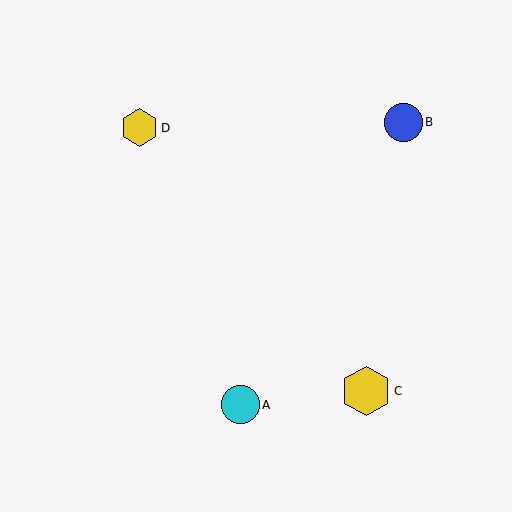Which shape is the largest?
The yellow hexagon (labeled C) is the largest.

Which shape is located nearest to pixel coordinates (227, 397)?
The cyan circle (labeled A) at (240, 405) is nearest to that location.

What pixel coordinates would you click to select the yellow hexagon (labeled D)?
Click at (140, 128) to select the yellow hexagon D.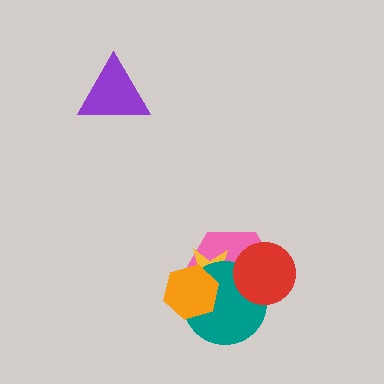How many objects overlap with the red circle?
2 objects overlap with the red circle.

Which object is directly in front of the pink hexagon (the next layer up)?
The yellow star is directly in front of the pink hexagon.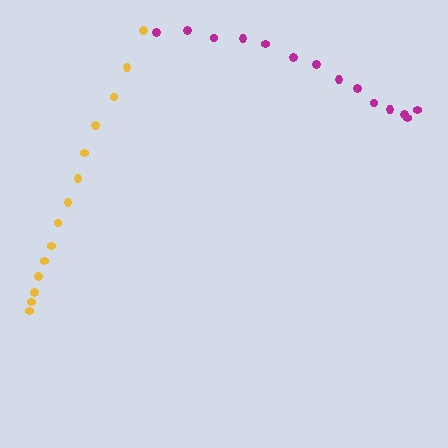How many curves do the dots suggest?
There are 2 distinct paths.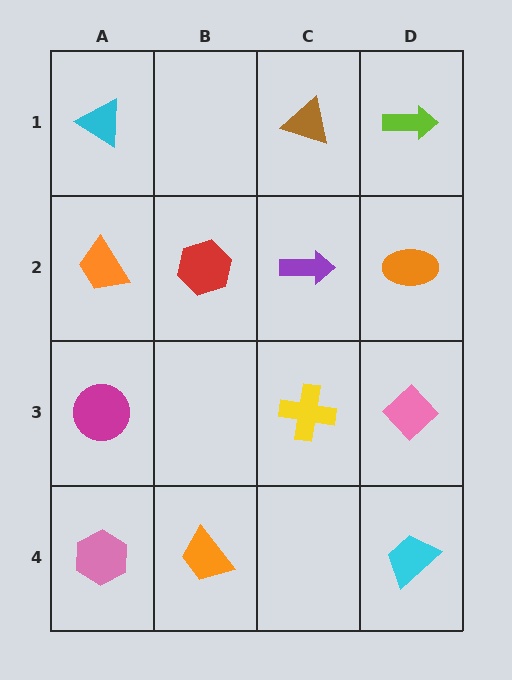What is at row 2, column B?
A red hexagon.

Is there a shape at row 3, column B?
No, that cell is empty.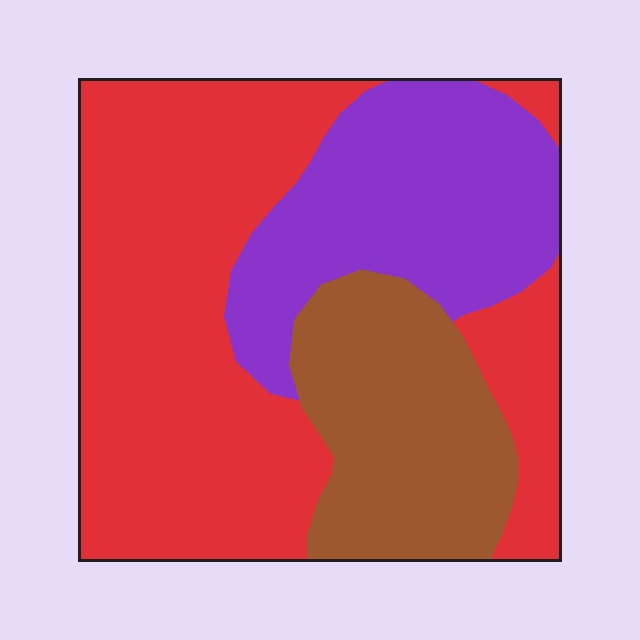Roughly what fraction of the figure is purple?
Purple takes up about one quarter (1/4) of the figure.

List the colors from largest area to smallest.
From largest to smallest: red, purple, brown.